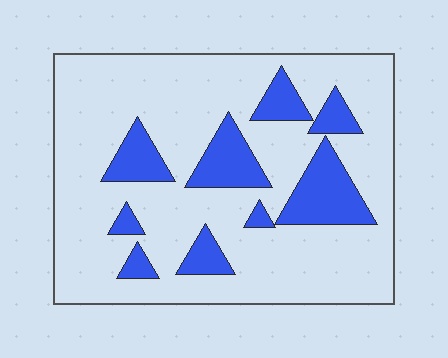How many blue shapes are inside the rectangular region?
9.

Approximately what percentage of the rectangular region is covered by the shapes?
Approximately 20%.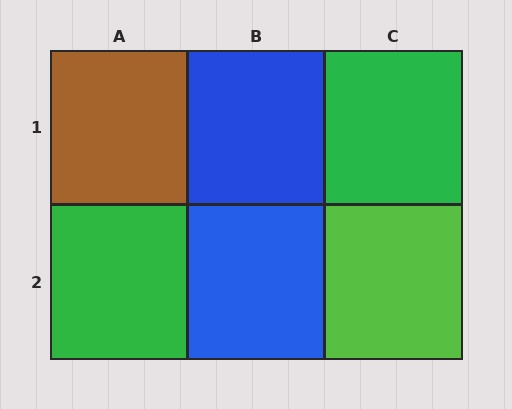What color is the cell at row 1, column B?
Blue.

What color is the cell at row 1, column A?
Brown.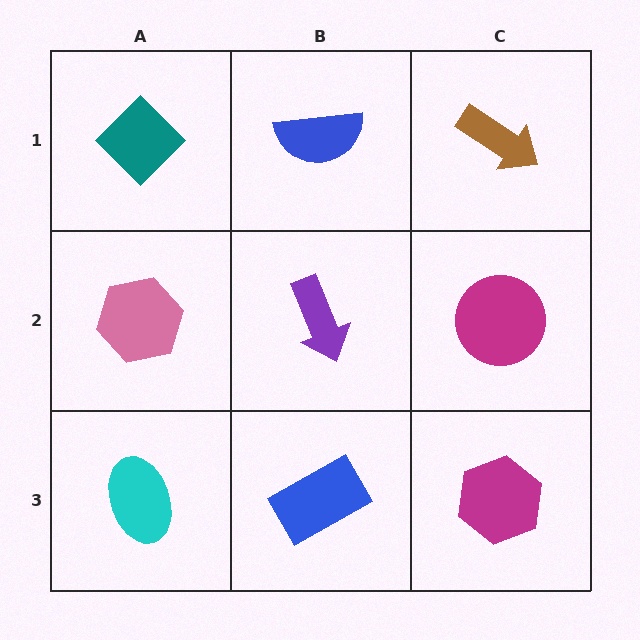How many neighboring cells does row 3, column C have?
2.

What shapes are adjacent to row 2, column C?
A brown arrow (row 1, column C), a magenta hexagon (row 3, column C), a purple arrow (row 2, column B).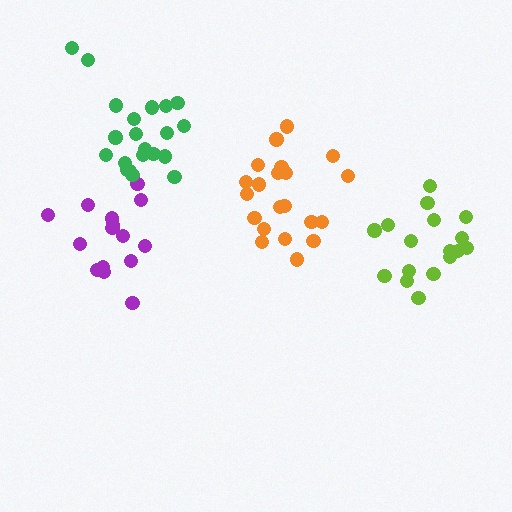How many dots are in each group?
Group 1: 17 dots, Group 2: 16 dots, Group 3: 21 dots, Group 4: 21 dots (75 total).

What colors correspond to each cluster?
The clusters are colored: lime, purple, orange, green.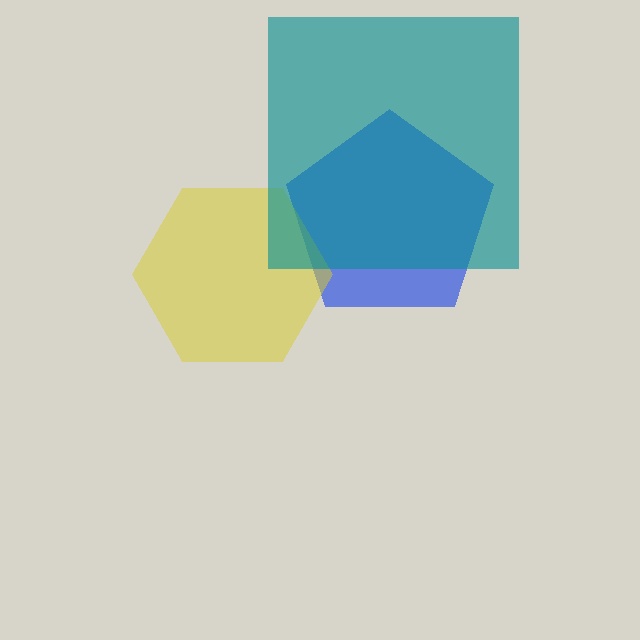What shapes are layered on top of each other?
The layered shapes are: a blue pentagon, a yellow hexagon, a teal square.